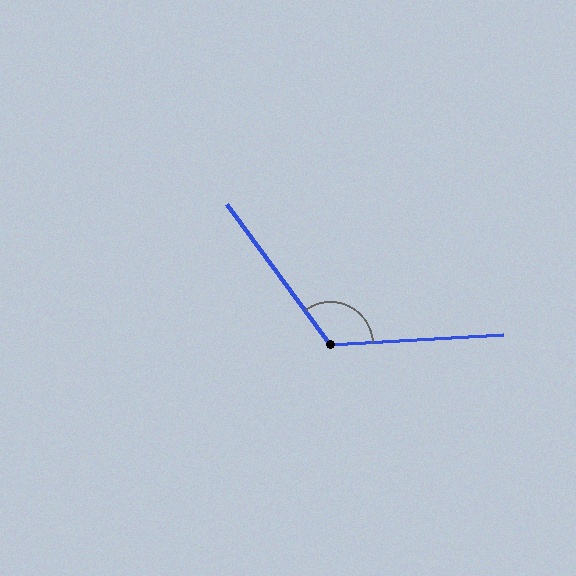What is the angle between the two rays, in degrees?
Approximately 123 degrees.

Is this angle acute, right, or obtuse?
It is obtuse.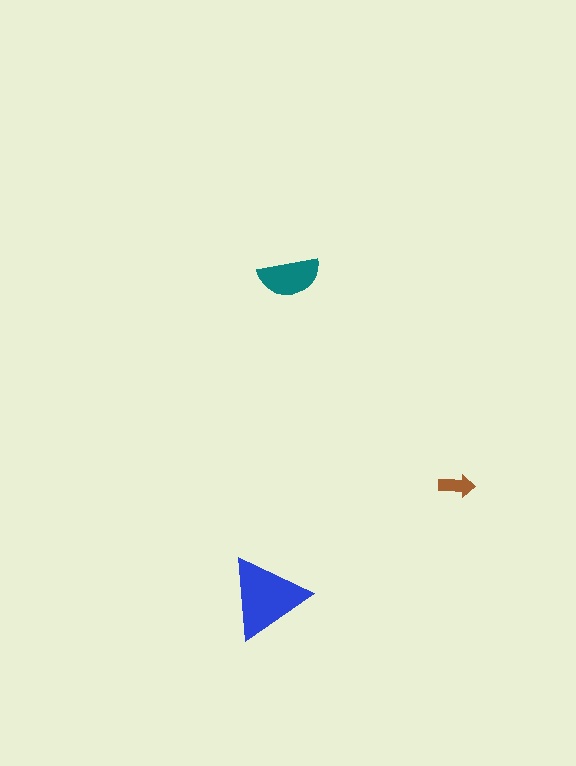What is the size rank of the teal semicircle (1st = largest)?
2nd.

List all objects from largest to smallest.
The blue triangle, the teal semicircle, the brown arrow.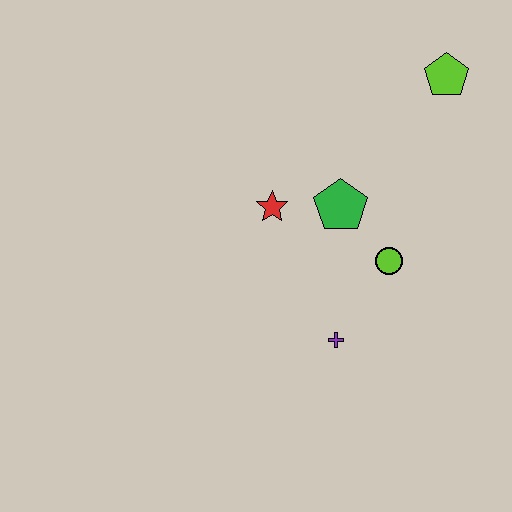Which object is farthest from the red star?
The lime pentagon is farthest from the red star.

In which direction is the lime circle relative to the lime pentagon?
The lime circle is below the lime pentagon.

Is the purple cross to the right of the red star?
Yes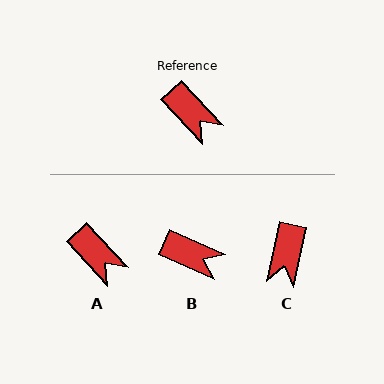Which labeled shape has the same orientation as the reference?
A.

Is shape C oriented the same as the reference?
No, it is off by about 55 degrees.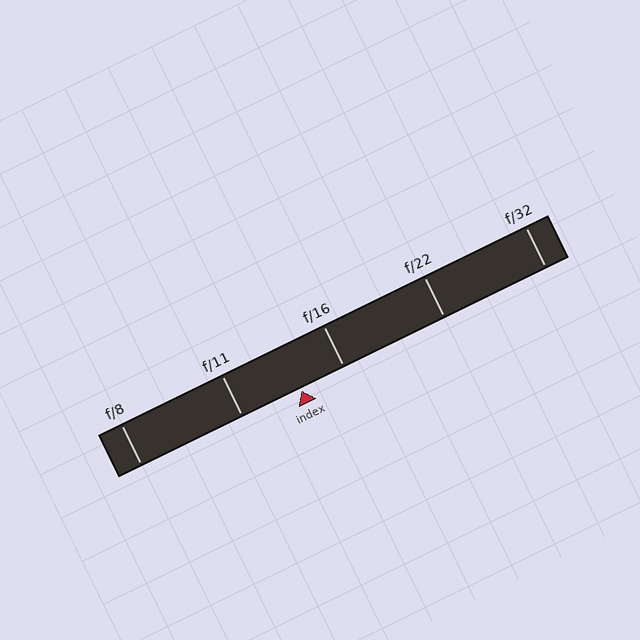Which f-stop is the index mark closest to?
The index mark is closest to f/16.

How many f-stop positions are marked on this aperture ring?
There are 5 f-stop positions marked.